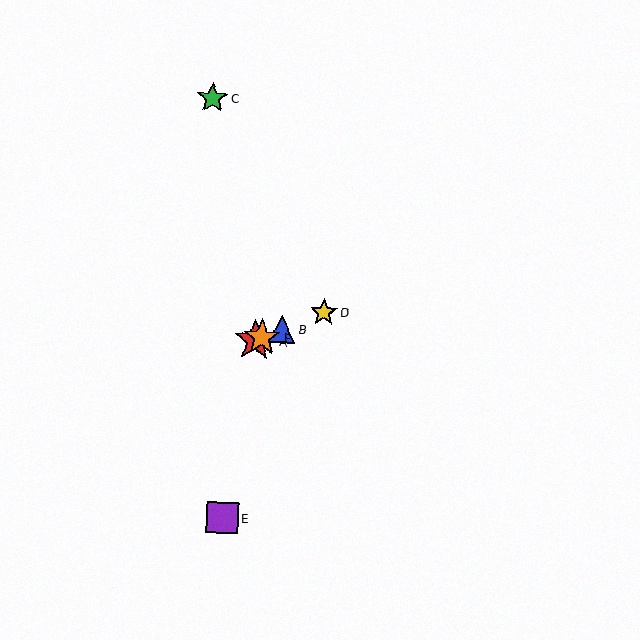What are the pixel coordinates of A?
Object A is at (255, 341).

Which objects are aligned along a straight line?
Objects A, B, D, F are aligned along a straight line.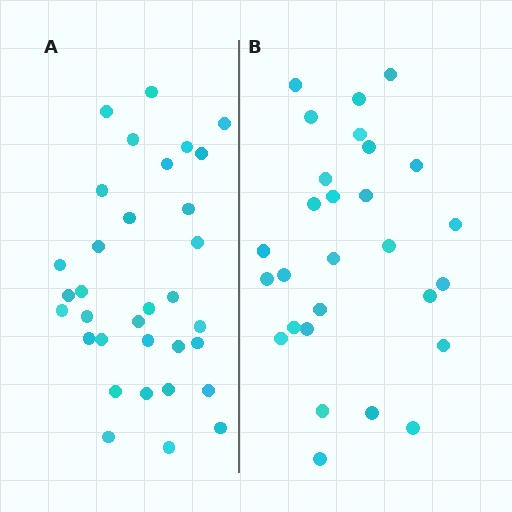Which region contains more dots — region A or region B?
Region A (the left region) has more dots.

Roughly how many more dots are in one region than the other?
Region A has about 5 more dots than region B.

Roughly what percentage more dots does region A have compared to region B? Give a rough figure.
About 20% more.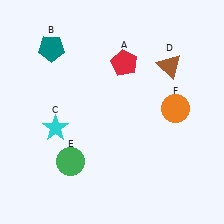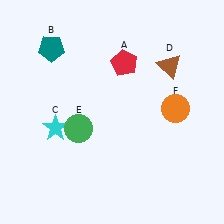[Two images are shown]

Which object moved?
The green circle (E) moved up.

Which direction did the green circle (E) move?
The green circle (E) moved up.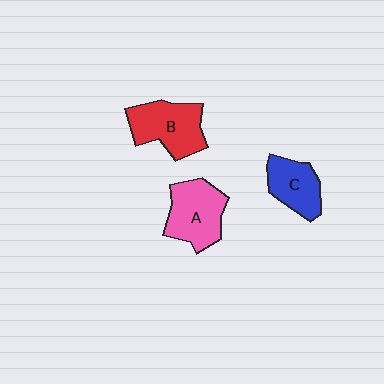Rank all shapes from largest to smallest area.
From largest to smallest: B (red), A (pink), C (blue).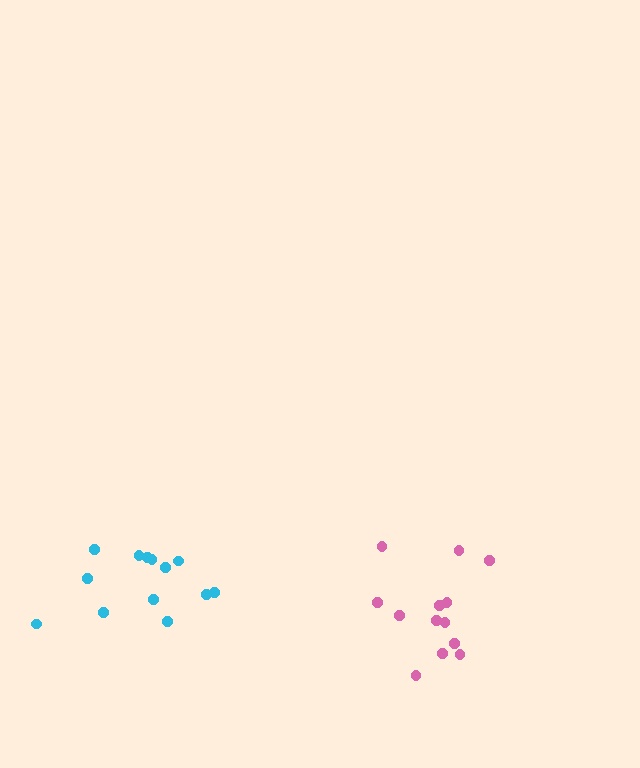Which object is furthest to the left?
The cyan cluster is leftmost.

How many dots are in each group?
Group 1: 13 dots, Group 2: 13 dots (26 total).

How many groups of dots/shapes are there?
There are 2 groups.